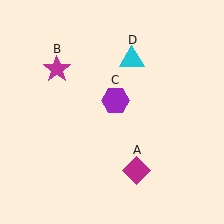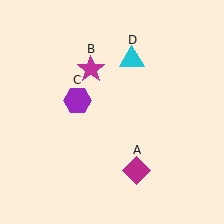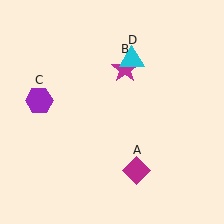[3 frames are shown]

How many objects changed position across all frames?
2 objects changed position: magenta star (object B), purple hexagon (object C).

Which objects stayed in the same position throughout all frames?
Magenta diamond (object A) and cyan triangle (object D) remained stationary.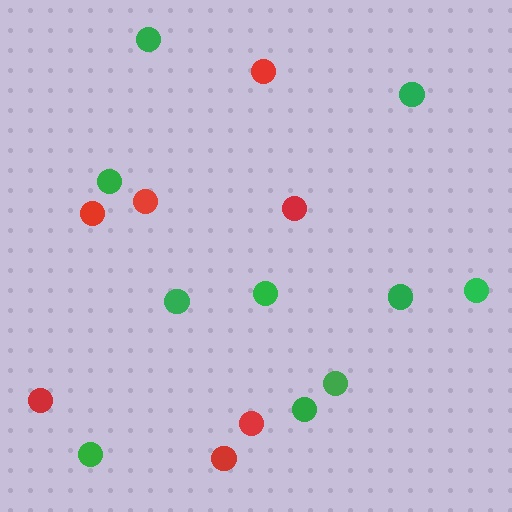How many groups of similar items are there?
There are 2 groups: one group of red circles (7) and one group of green circles (10).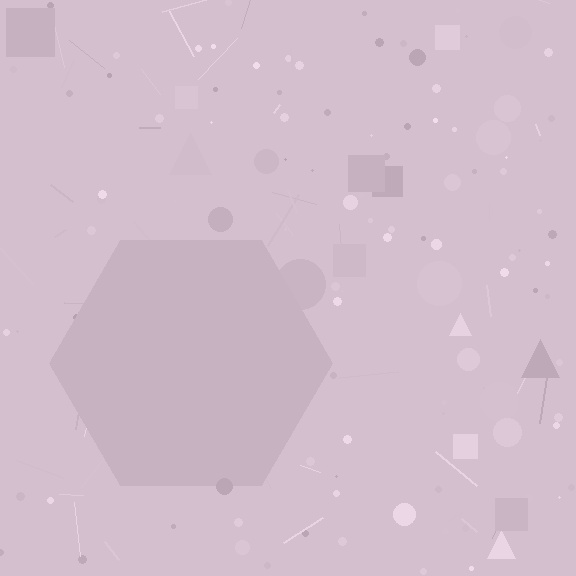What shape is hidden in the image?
A hexagon is hidden in the image.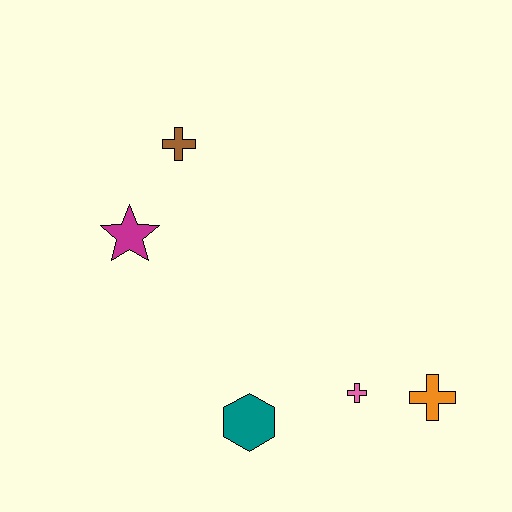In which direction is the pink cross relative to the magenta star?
The pink cross is to the right of the magenta star.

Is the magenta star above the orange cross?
Yes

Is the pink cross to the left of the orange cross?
Yes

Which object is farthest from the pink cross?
The brown cross is farthest from the pink cross.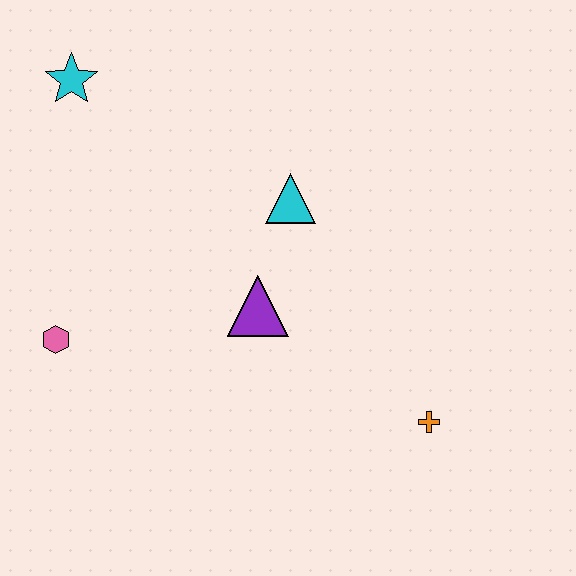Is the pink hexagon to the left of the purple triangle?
Yes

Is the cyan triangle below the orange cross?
No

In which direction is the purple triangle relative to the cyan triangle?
The purple triangle is below the cyan triangle.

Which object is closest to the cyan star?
The cyan triangle is closest to the cyan star.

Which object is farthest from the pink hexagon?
The orange cross is farthest from the pink hexagon.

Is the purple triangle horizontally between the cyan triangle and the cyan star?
Yes